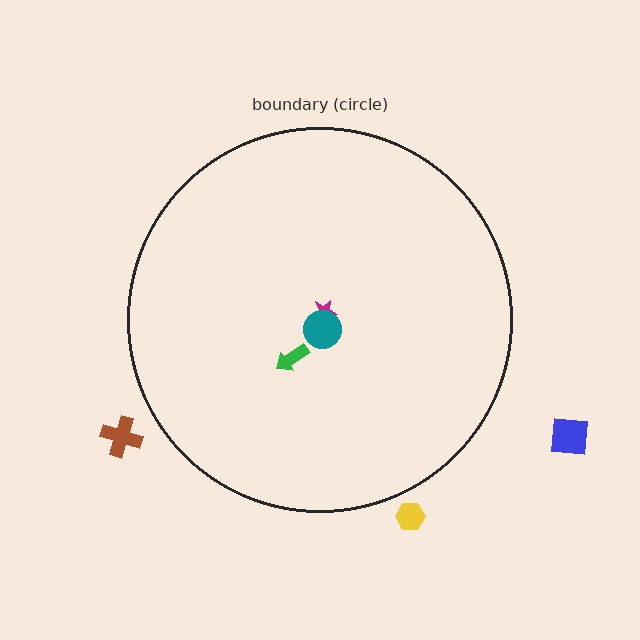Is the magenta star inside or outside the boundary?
Inside.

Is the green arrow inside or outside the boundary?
Inside.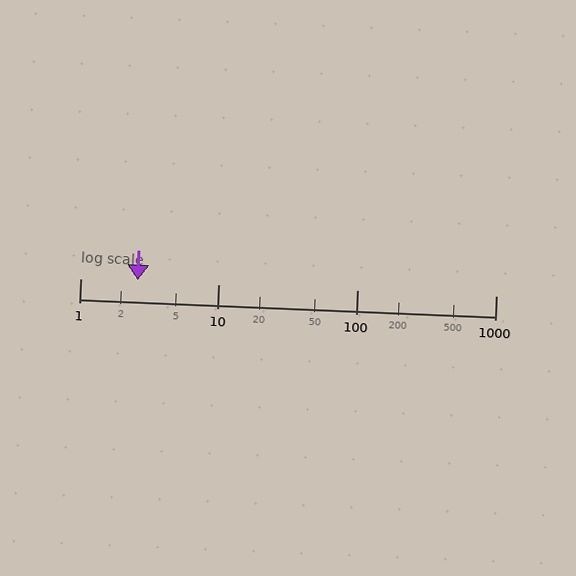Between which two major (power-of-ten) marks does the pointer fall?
The pointer is between 1 and 10.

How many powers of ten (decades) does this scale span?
The scale spans 3 decades, from 1 to 1000.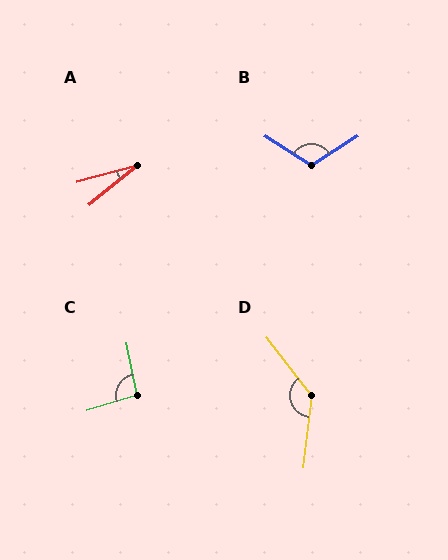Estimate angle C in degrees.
Approximately 95 degrees.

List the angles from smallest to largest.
A (23°), C (95°), B (115°), D (136°).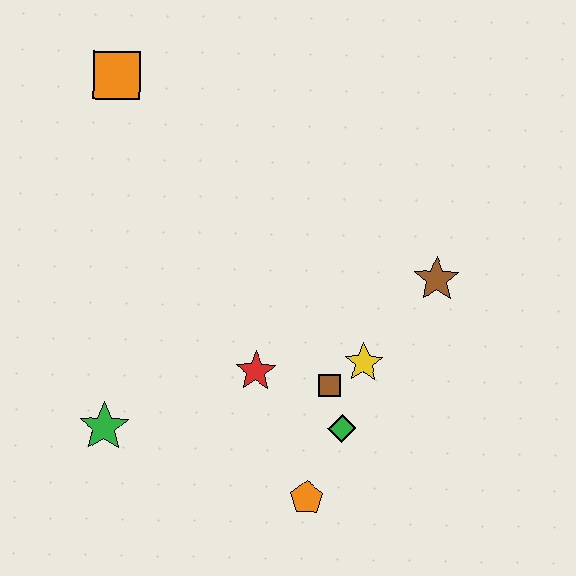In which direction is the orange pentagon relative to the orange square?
The orange pentagon is below the orange square.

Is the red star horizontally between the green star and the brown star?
Yes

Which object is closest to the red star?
The brown square is closest to the red star.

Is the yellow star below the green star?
No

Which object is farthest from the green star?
The brown star is farthest from the green star.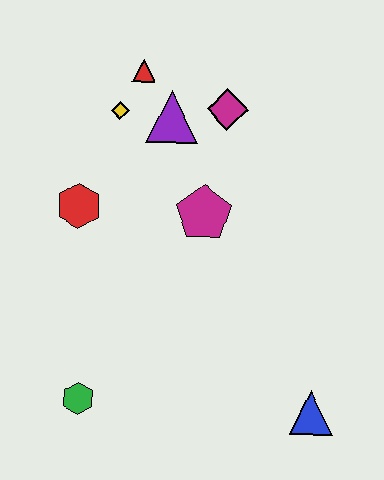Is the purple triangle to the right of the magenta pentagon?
No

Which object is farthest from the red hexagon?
The blue triangle is farthest from the red hexagon.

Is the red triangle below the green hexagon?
No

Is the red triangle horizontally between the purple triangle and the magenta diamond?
No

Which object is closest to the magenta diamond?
The purple triangle is closest to the magenta diamond.